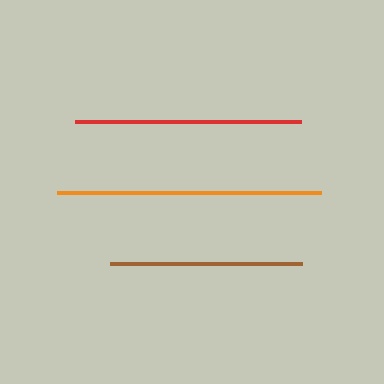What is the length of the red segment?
The red segment is approximately 226 pixels long.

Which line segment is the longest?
The orange line is the longest at approximately 264 pixels.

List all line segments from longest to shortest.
From longest to shortest: orange, red, brown.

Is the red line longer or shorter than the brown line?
The red line is longer than the brown line.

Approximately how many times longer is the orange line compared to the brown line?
The orange line is approximately 1.4 times the length of the brown line.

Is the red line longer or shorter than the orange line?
The orange line is longer than the red line.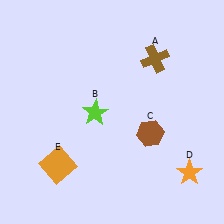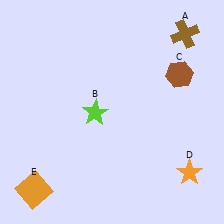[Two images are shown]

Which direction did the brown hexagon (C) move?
The brown hexagon (C) moved up.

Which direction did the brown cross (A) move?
The brown cross (A) moved right.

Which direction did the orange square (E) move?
The orange square (E) moved down.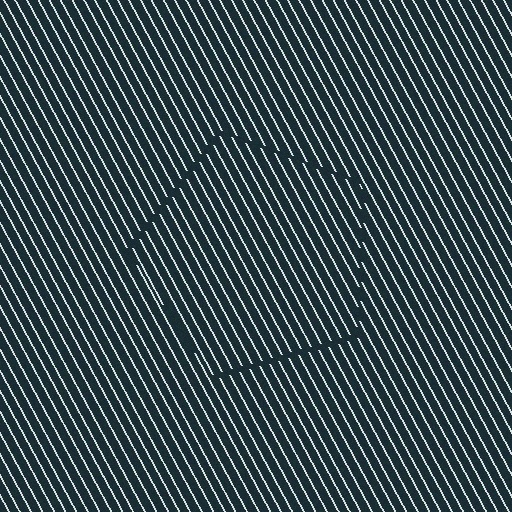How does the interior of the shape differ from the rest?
The interior of the shape contains the same grating, shifted by half a period — the contour is defined by the phase discontinuity where line-ends from the inner and outer gratings abut.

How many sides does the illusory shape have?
5 sides — the line-ends trace a pentagon.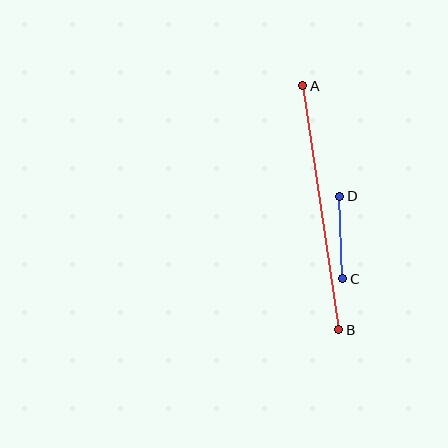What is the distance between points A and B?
The distance is approximately 247 pixels.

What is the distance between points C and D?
The distance is approximately 83 pixels.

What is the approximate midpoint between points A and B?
The midpoint is at approximately (321, 208) pixels.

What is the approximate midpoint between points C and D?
The midpoint is at approximately (341, 238) pixels.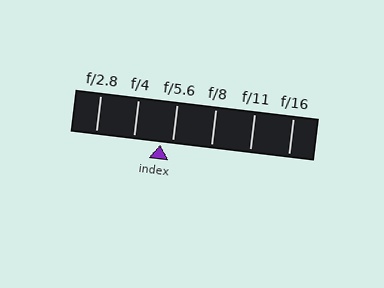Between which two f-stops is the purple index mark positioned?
The index mark is between f/4 and f/5.6.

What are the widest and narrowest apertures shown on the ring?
The widest aperture shown is f/2.8 and the narrowest is f/16.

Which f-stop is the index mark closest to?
The index mark is closest to f/5.6.